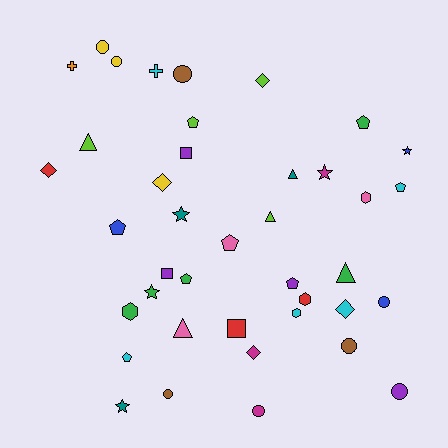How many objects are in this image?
There are 40 objects.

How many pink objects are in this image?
There are 3 pink objects.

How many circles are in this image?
There are 8 circles.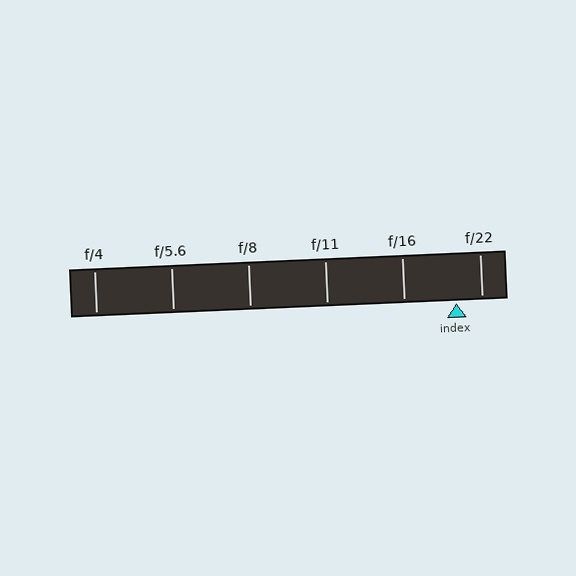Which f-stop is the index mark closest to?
The index mark is closest to f/22.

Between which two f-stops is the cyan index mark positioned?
The index mark is between f/16 and f/22.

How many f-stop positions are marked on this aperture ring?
There are 6 f-stop positions marked.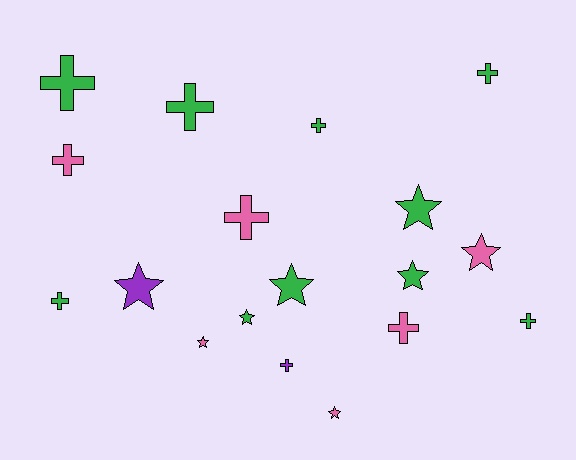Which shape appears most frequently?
Cross, with 10 objects.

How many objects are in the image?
There are 18 objects.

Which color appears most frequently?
Green, with 10 objects.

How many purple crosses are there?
There is 1 purple cross.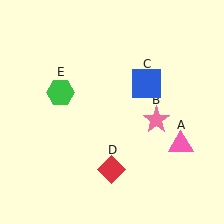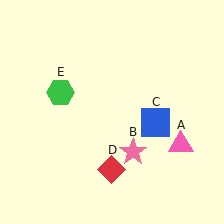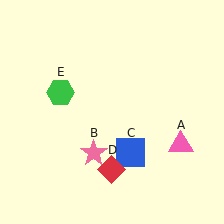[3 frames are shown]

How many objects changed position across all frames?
2 objects changed position: pink star (object B), blue square (object C).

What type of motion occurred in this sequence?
The pink star (object B), blue square (object C) rotated clockwise around the center of the scene.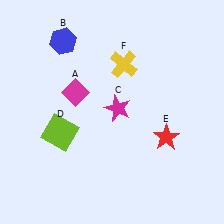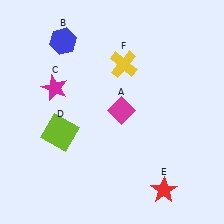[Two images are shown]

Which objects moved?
The objects that moved are: the magenta diamond (A), the magenta star (C), the red star (E).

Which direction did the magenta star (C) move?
The magenta star (C) moved left.